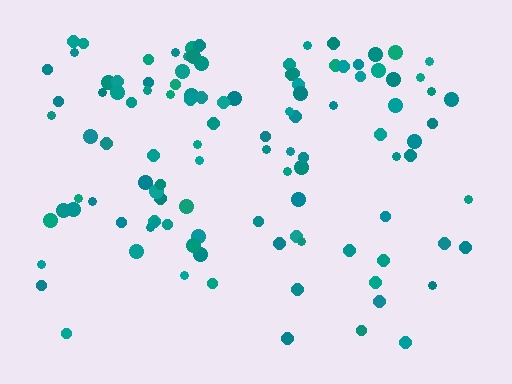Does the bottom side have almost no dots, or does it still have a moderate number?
Still a moderate number, just noticeably fewer than the top.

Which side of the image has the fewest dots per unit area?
The bottom.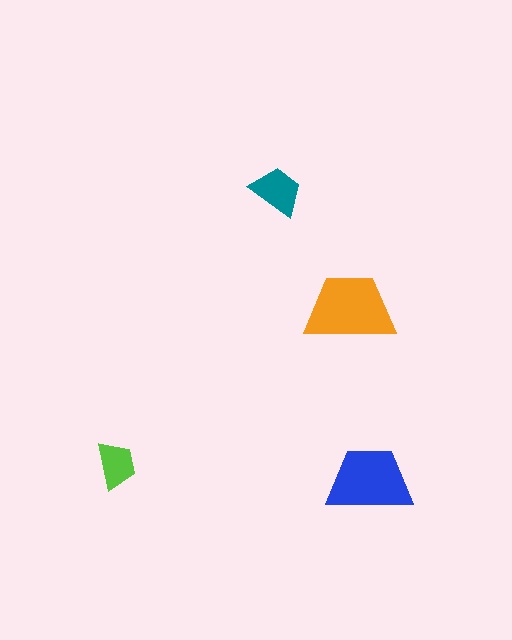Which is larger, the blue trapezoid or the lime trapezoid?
The blue one.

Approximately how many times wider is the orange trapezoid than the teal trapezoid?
About 1.5 times wider.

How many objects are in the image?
There are 4 objects in the image.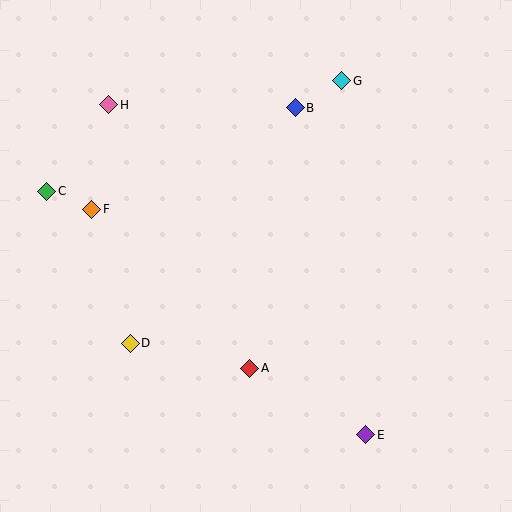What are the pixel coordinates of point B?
Point B is at (295, 108).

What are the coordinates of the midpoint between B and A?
The midpoint between B and A is at (273, 238).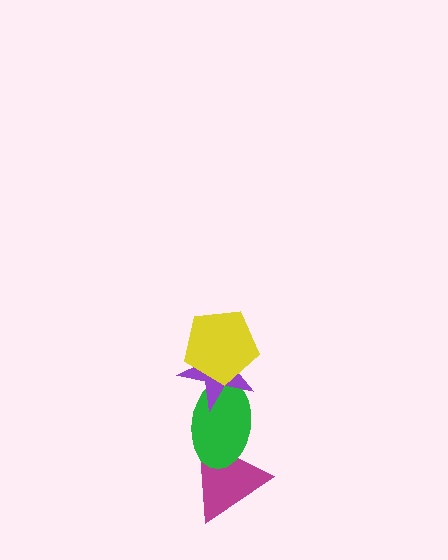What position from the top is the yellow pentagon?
The yellow pentagon is 1st from the top.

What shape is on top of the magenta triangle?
The green ellipse is on top of the magenta triangle.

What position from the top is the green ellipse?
The green ellipse is 3rd from the top.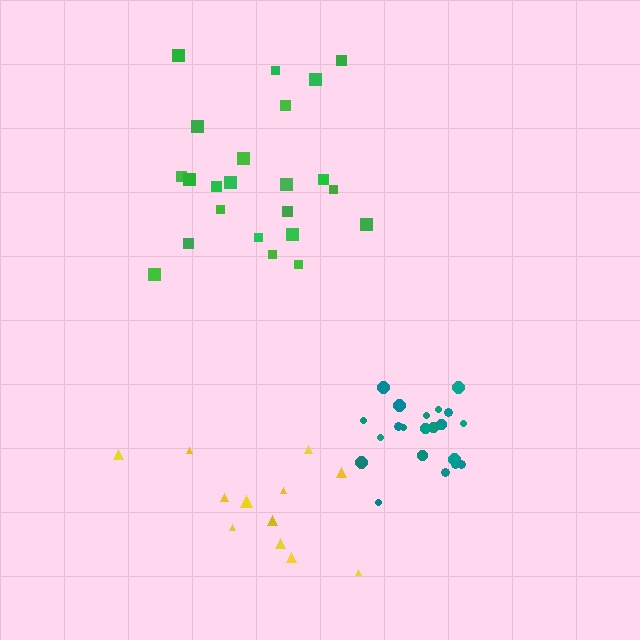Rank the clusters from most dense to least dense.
teal, green, yellow.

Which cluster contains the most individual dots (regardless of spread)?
Green (23).